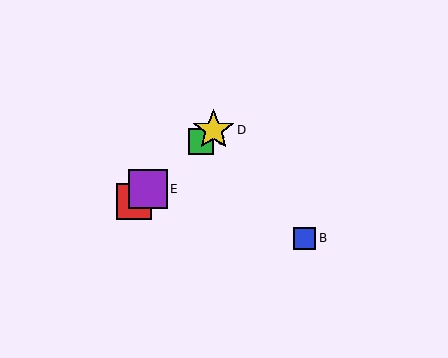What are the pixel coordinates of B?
Object B is at (305, 238).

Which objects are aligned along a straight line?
Objects A, C, D, E are aligned along a straight line.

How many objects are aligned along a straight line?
4 objects (A, C, D, E) are aligned along a straight line.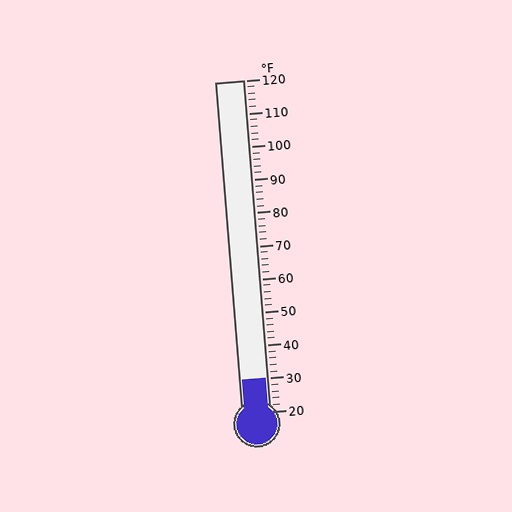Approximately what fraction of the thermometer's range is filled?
The thermometer is filled to approximately 10% of its range.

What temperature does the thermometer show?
The thermometer shows approximately 30°F.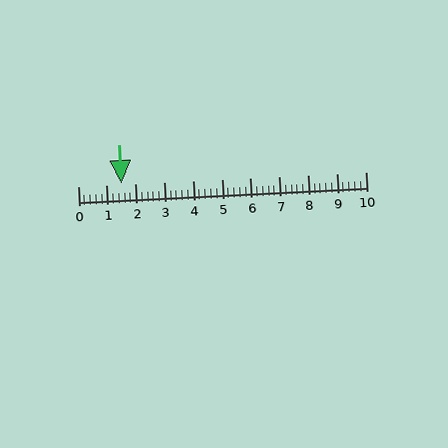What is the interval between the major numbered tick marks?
The major tick marks are spaced 1 units apart.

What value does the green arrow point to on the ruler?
The green arrow points to approximately 1.5.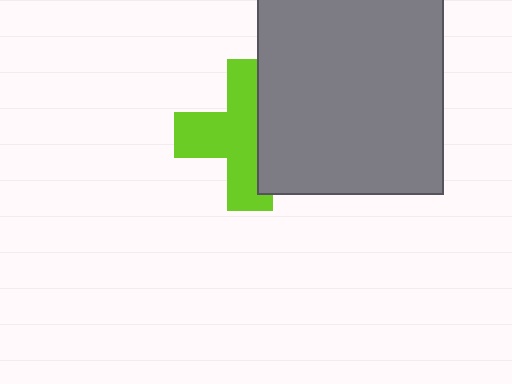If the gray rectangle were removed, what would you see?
You would see the complete lime cross.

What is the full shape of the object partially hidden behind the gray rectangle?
The partially hidden object is a lime cross.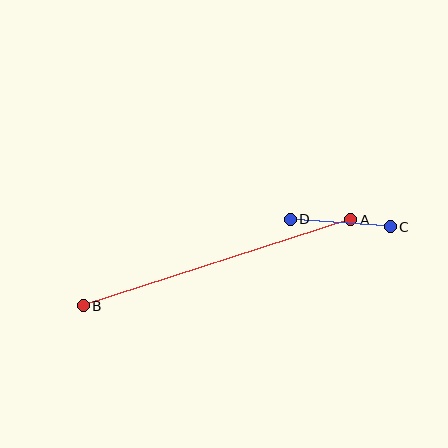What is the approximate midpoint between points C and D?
The midpoint is at approximately (340, 223) pixels.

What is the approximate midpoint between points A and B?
The midpoint is at approximately (217, 263) pixels.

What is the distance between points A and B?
The distance is approximately 281 pixels.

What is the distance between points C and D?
The distance is approximately 100 pixels.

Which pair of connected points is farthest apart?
Points A and B are farthest apart.